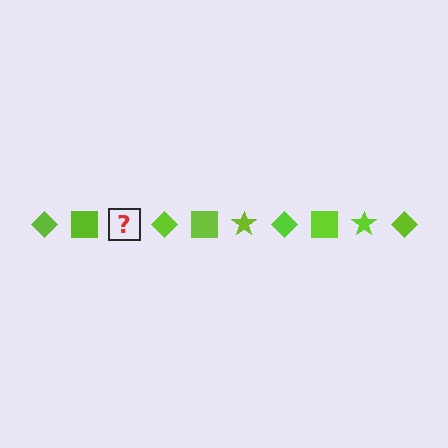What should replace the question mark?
The question mark should be replaced with a lime star.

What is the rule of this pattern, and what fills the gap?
The rule is that the pattern cycles through diamond, square, star shapes in lime. The gap should be filled with a lime star.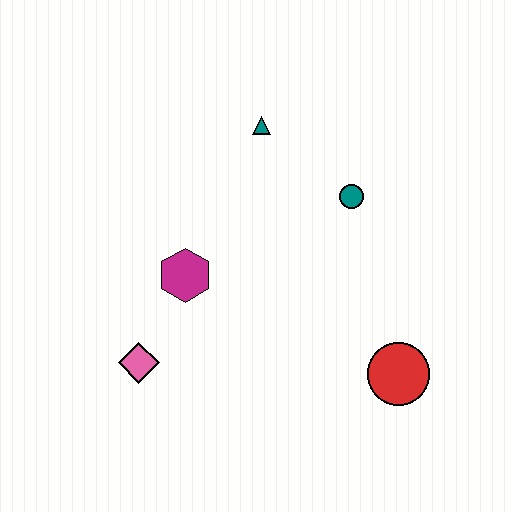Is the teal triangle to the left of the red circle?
Yes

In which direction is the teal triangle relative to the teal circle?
The teal triangle is to the left of the teal circle.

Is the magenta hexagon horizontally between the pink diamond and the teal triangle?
Yes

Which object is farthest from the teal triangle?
The red circle is farthest from the teal triangle.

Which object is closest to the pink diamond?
The magenta hexagon is closest to the pink diamond.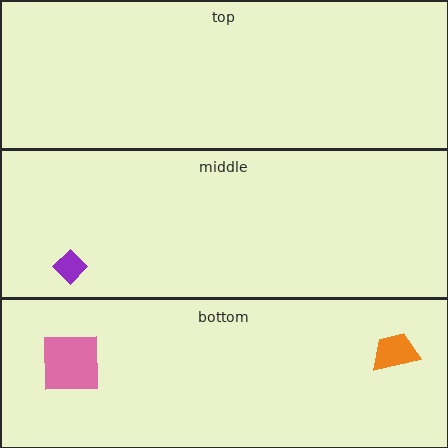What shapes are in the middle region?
The purple diamond.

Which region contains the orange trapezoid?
The bottom region.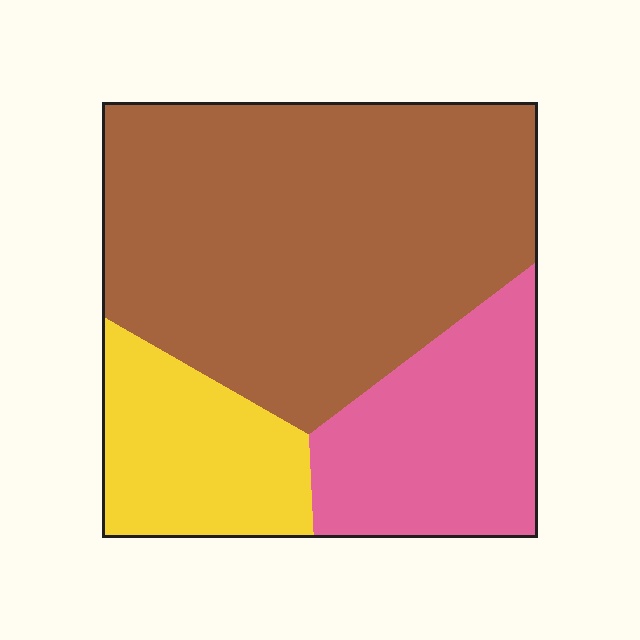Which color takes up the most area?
Brown, at roughly 60%.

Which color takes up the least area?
Yellow, at roughly 20%.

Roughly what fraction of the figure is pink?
Pink covers around 25% of the figure.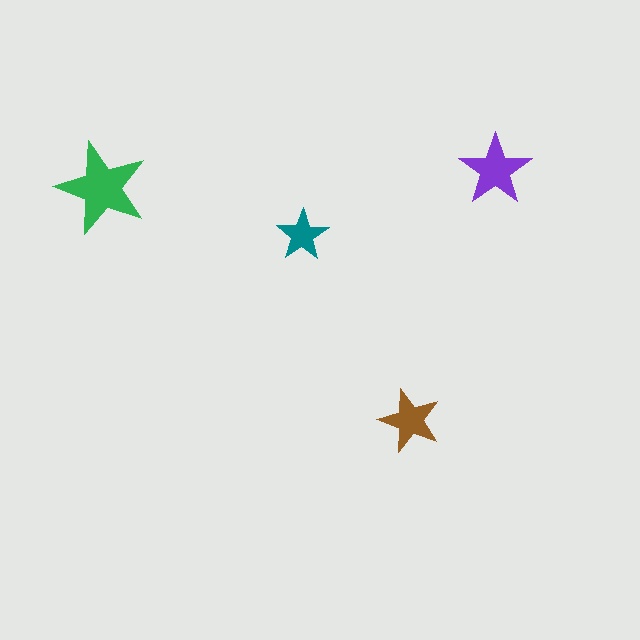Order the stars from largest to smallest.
the green one, the purple one, the brown one, the teal one.